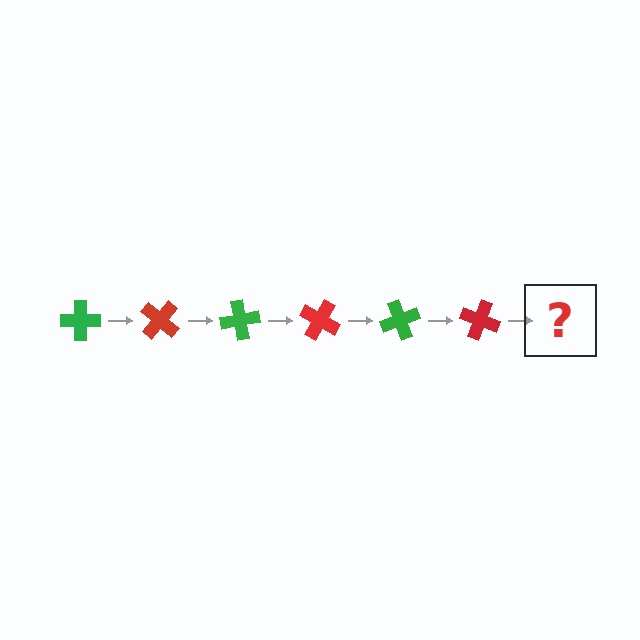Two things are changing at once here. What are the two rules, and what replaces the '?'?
The two rules are that it rotates 40 degrees each step and the color cycles through green and red. The '?' should be a green cross, rotated 240 degrees from the start.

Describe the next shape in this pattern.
It should be a green cross, rotated 240 degrees from the start.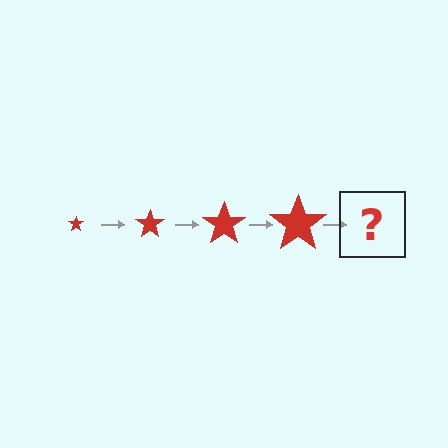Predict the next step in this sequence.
The next step is a red star, larger than the previous one.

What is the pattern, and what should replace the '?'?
The pattern is that the star gets progressively larger each step. The '?' should be a red star, larger than the previous one.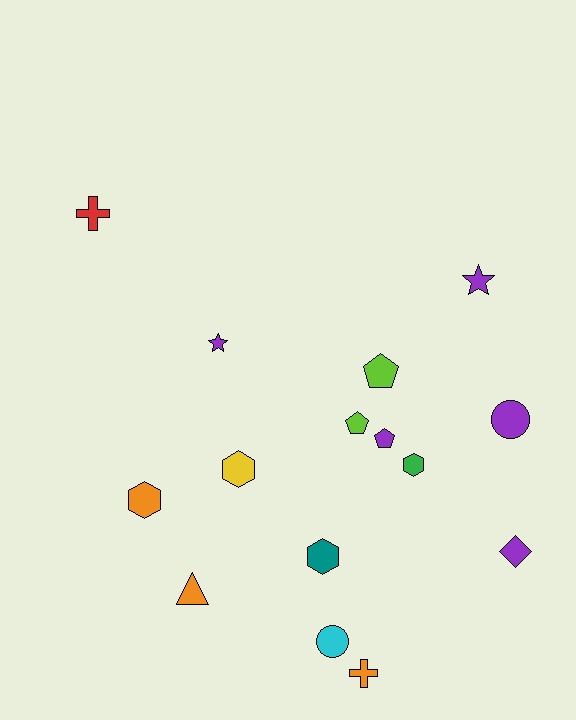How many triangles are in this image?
There is 1 triangle.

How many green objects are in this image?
There is 1 green object.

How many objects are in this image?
There are 15 objects.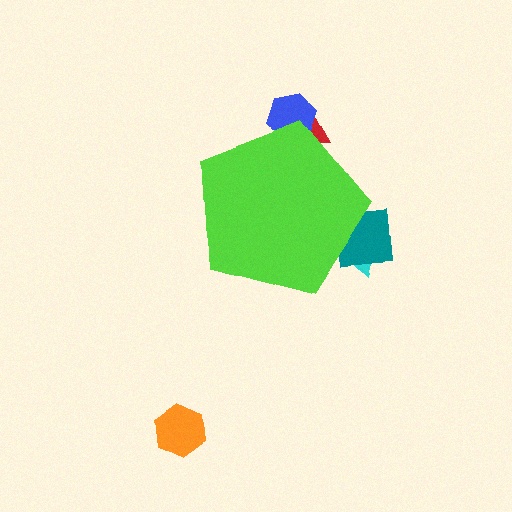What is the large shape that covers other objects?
A lime pentagon.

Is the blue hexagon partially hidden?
Yes, the blue hexagon is partially hidden behind the lime pentagon.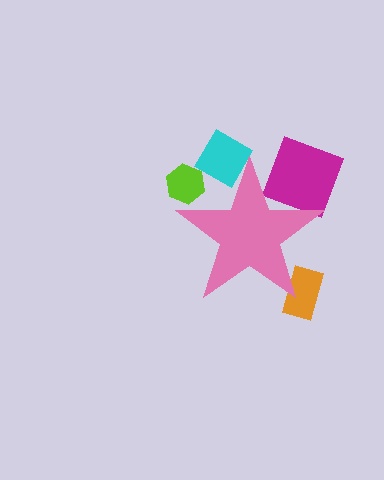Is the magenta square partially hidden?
Yes, the magenta square is partially hidden behind the pink star.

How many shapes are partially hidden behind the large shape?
4 shapes are partially hidden.